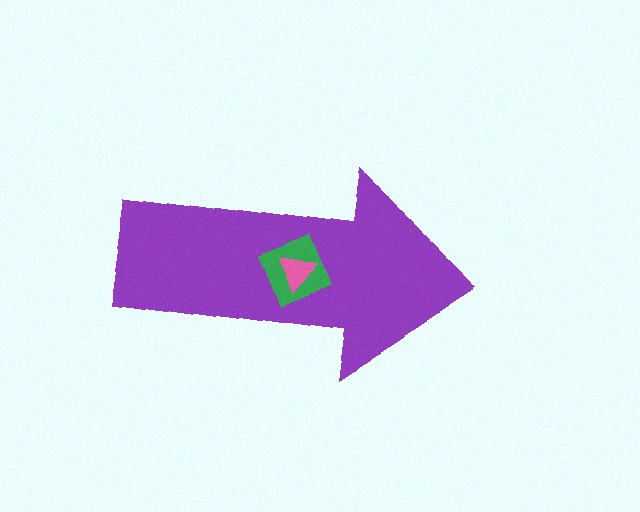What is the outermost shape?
The purple arrow.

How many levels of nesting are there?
3.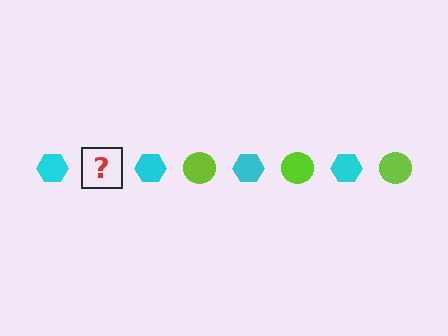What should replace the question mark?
The question mark should be replaced with a lime circle.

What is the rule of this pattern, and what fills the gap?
The rule is that the pattern alternates between cyan hexagon and lime circle. The gap should be filled with a lime circle.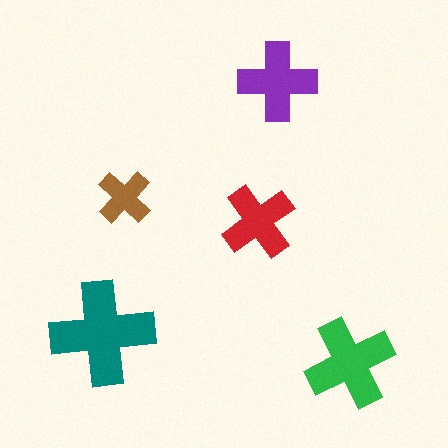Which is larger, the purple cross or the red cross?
The purple one.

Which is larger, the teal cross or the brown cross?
The teal one.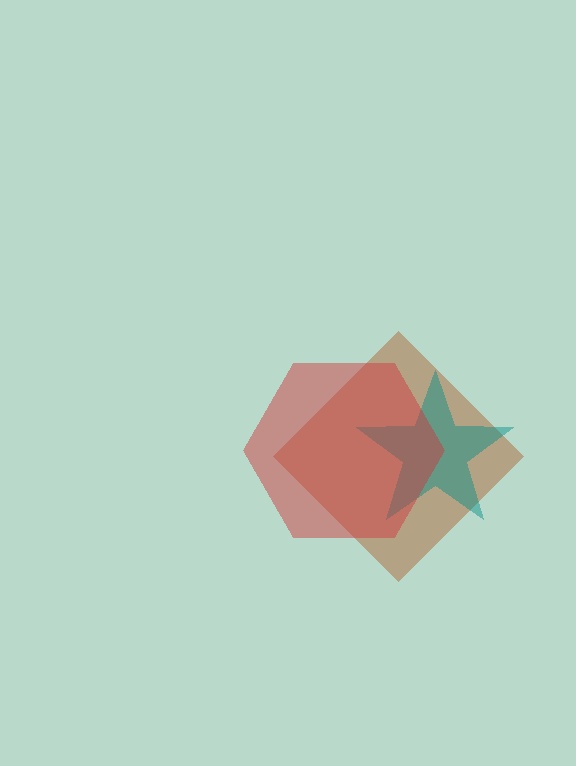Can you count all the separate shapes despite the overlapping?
Yes, there are 3 separate shapes.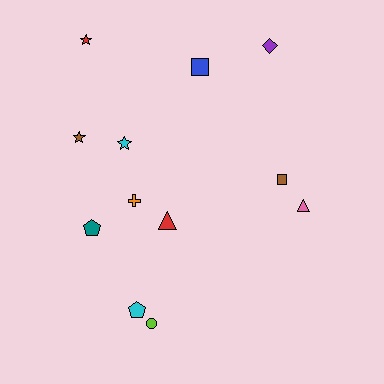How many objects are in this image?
There are 12 objects.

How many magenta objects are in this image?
There are no magenta objects.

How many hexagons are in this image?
There are no hexagons.